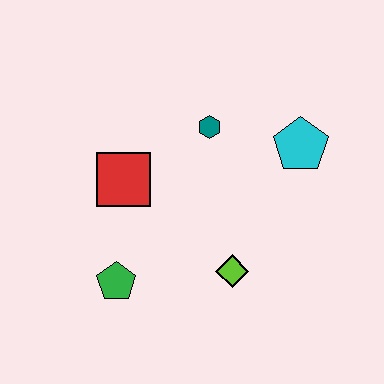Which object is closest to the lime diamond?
The green pentagon is closest to the lime diamond.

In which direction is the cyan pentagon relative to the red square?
The cyan pentagon is to the right of the red square.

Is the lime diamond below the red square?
Yes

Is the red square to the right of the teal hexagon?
No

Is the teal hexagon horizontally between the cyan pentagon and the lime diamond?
No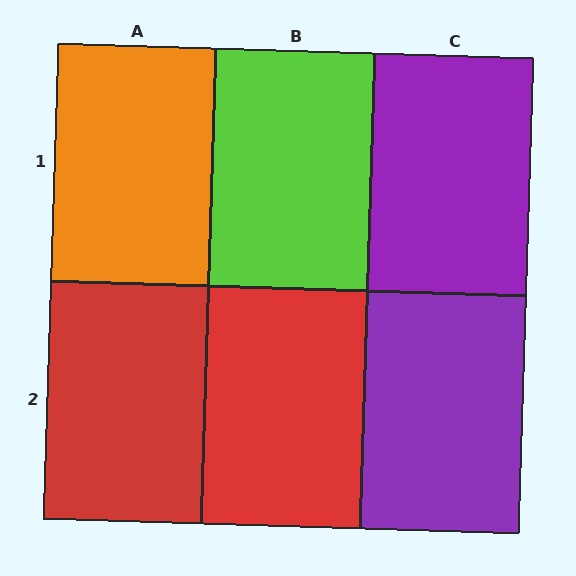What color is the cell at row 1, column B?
Lime.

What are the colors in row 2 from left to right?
Red, red, purple.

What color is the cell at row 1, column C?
Purple.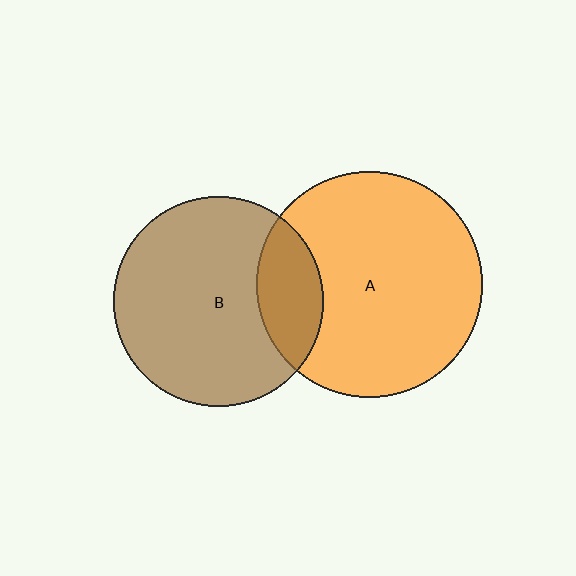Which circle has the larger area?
Circle A (orange).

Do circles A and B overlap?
Yes.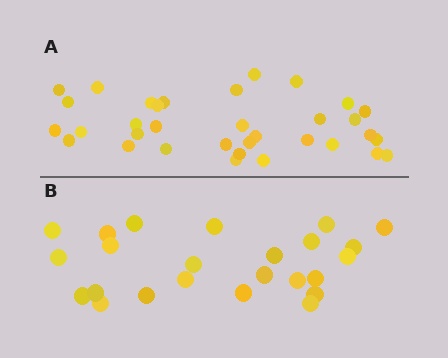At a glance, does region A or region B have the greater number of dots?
Region A (the top region) has more dots.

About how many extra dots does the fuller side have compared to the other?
Region A has roughly 10 or so more dots than region B.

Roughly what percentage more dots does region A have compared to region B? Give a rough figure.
About 40% more.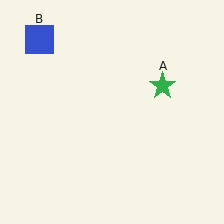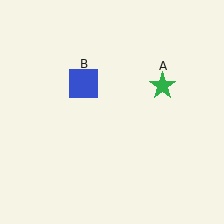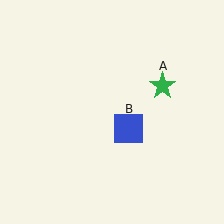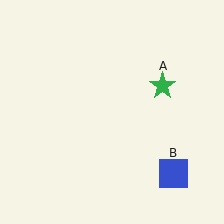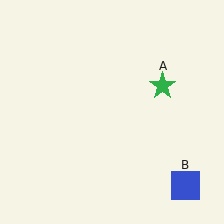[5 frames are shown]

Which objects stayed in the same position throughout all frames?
Green star (object A) remained stationary.